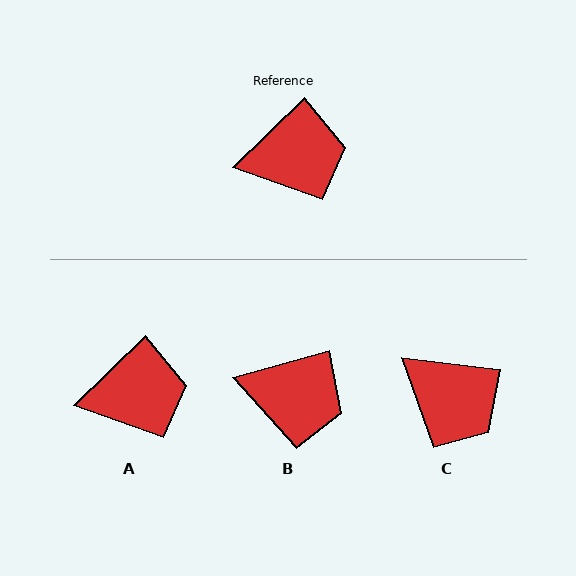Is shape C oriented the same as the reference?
No, it is off by about 51 degrees.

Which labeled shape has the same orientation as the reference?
A.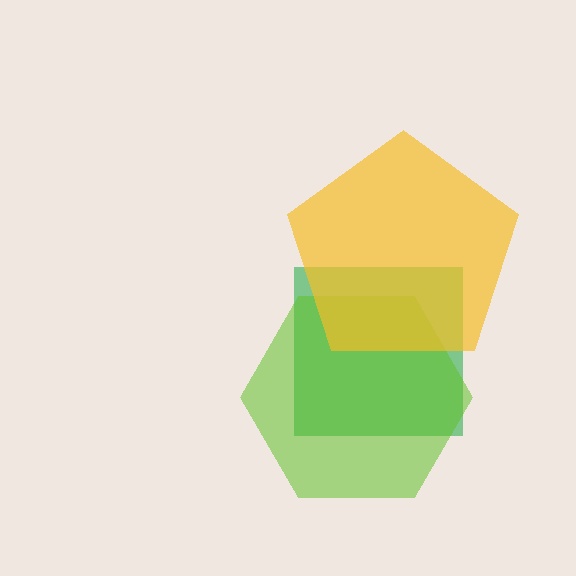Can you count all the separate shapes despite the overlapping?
Yes, there are 3 separate shapes.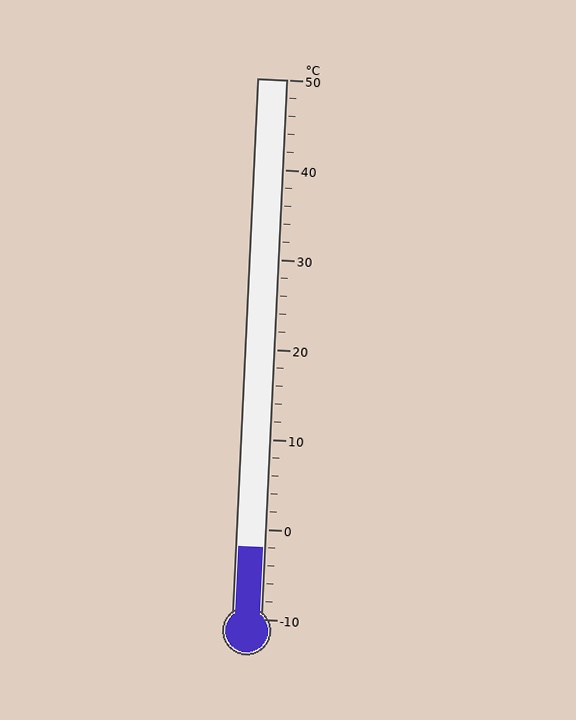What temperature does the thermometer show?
The thermometer shows approximately -2°C.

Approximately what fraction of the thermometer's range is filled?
The thermometer is filled to approximately 15% of its range.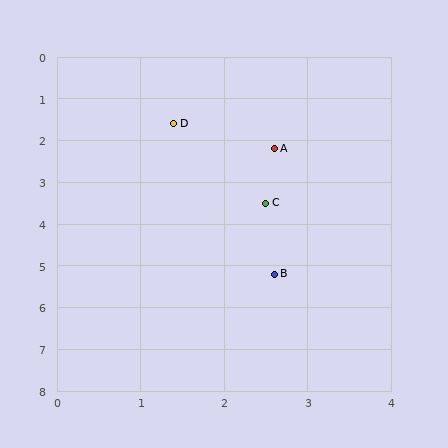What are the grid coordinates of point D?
Point D is at approximately (1.4, 1.6).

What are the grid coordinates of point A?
Point A is at approximately (2.6, 2.2).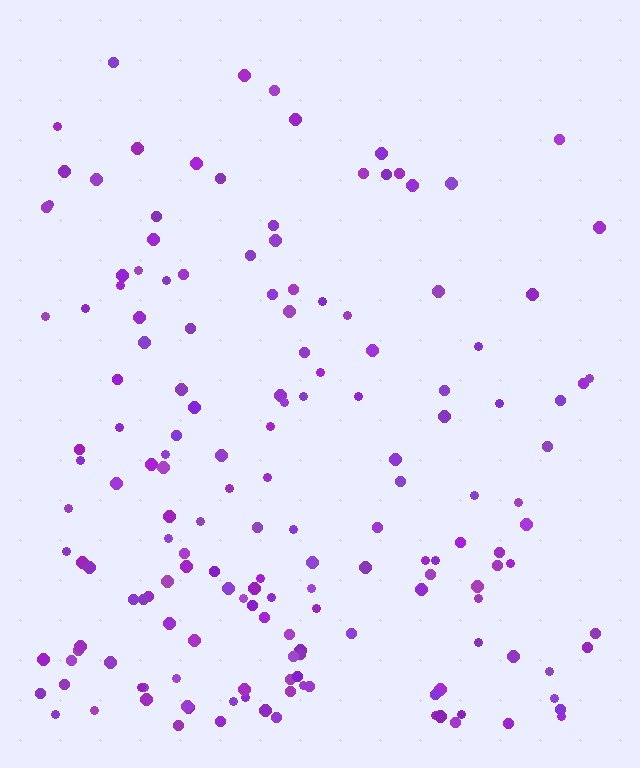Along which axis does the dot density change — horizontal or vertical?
Vertical.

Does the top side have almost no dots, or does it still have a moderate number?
Still a moderate number, just noticeably fewer than the bottom.